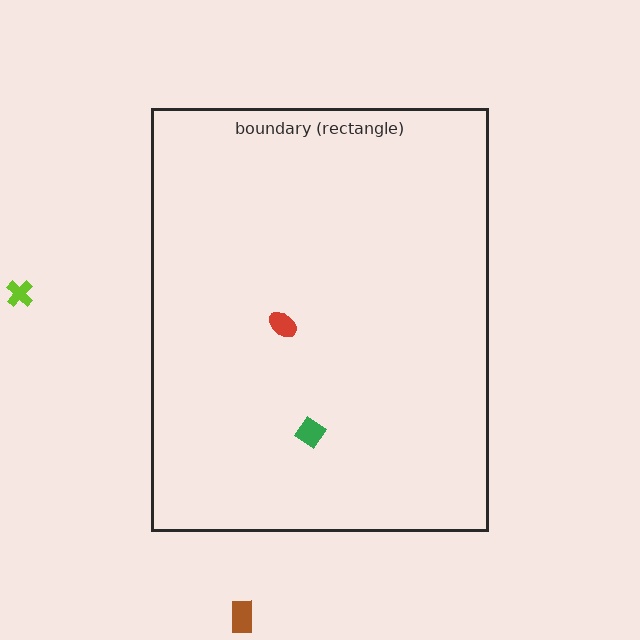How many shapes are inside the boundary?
2 inside, 2 outside.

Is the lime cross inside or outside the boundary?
Outside.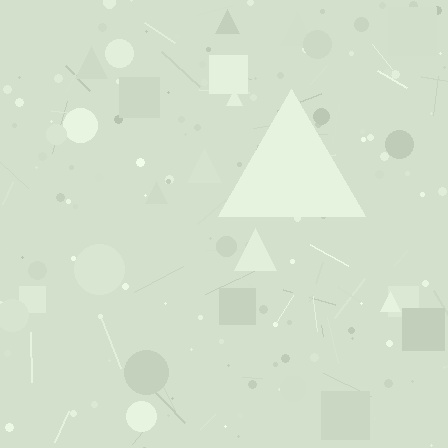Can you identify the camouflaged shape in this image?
The camouflaged shape is a triangle.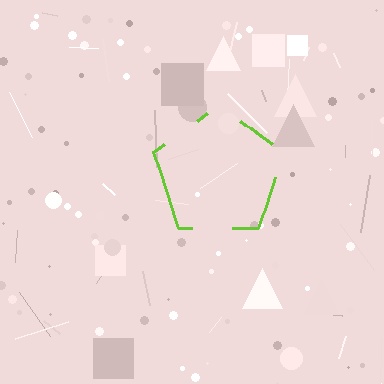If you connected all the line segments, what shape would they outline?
They would outline a pentagon.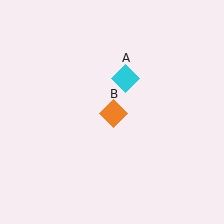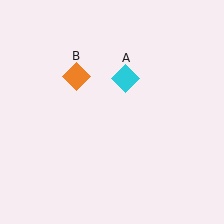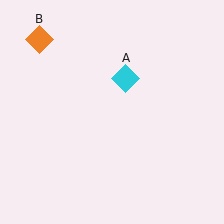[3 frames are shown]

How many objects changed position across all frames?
1 object changed position: orange diamond (object B).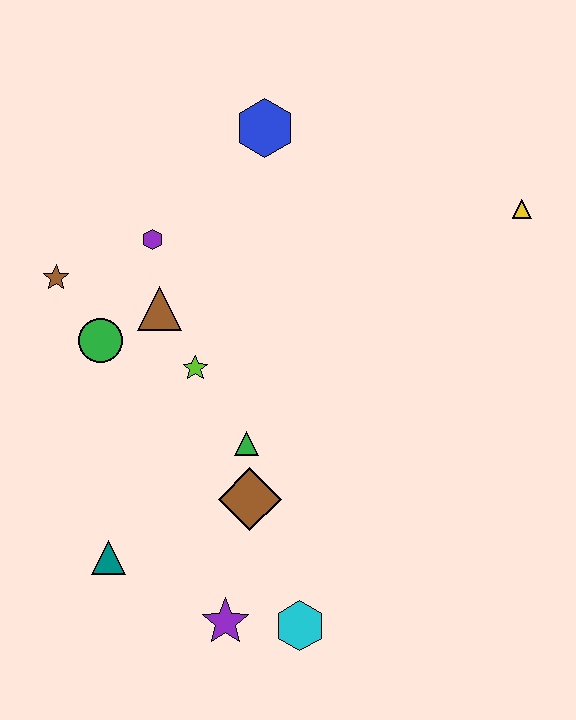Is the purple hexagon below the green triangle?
No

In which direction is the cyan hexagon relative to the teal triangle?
The cyan hexagon is to the right of the teal triangle.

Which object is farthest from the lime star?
The yellow triangle is farthest from the lime star.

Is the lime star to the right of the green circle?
Yes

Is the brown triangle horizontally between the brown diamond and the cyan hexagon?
No